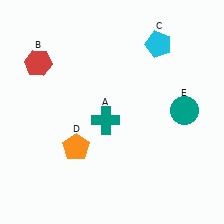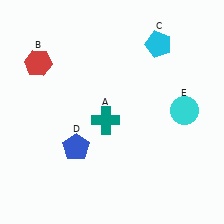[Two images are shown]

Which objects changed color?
D changed from orange to blue. E changed from teal to cyan.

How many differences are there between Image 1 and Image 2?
There are 2 differences between the two images.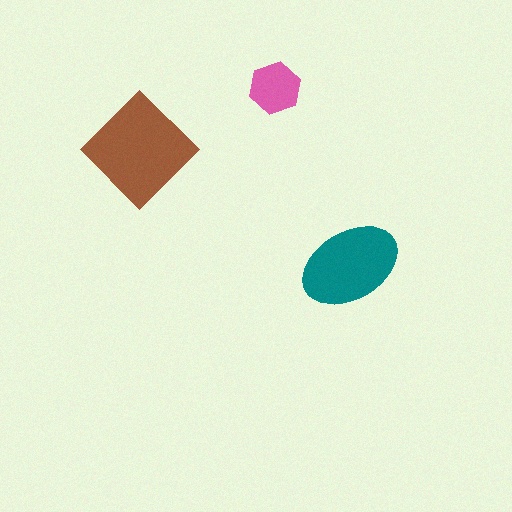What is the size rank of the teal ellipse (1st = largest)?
2nd.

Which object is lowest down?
The teal ellipse is bottommost.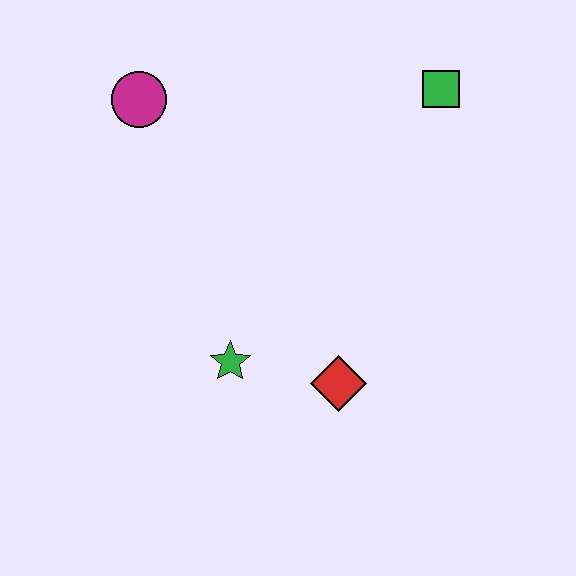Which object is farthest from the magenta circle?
The red diamond is farthest from the magenta circle.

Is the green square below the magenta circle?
No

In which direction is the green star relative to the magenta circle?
The green star is below the magenta circle.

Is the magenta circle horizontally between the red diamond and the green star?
No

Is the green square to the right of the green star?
Yes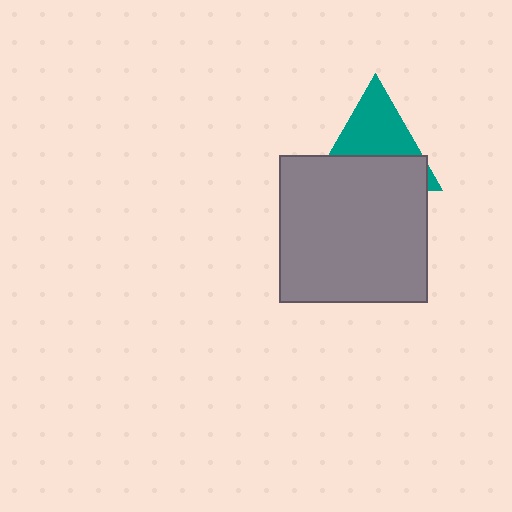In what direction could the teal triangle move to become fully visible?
The teal triangle could move up. That would shift it out from behind the gray square entirely.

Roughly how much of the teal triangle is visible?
About half of it is visible (roughly 51%).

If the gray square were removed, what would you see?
You would see the complete teal triangle.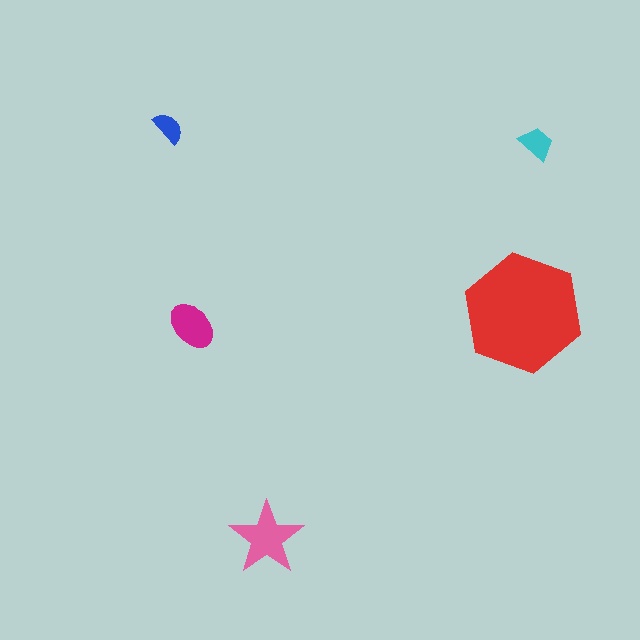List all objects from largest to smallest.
The red hexagon, the pink star, the magenta ellipse, the cyan trapezoid, the blue semicircle.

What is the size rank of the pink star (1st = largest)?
2nd.